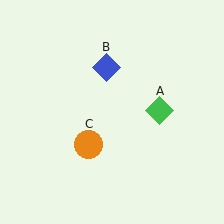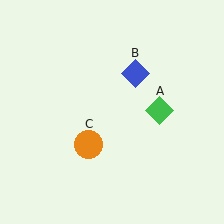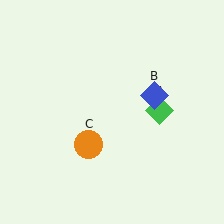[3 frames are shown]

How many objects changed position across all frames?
1 object changed position: blue diamond (object B).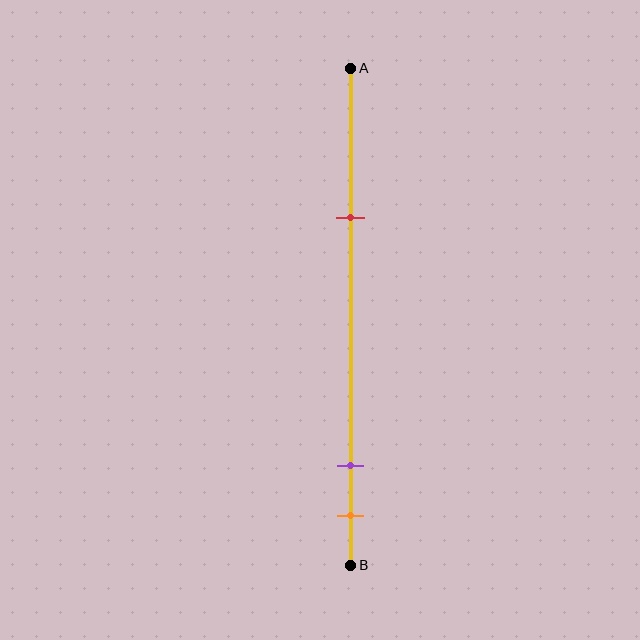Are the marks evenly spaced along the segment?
No, the marks are not evenly spaced.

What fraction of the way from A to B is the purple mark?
The purple mark is approximately 80% (0.8) of the way from A to B.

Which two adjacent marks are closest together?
The purple and orange marks are the closest adjacent pair.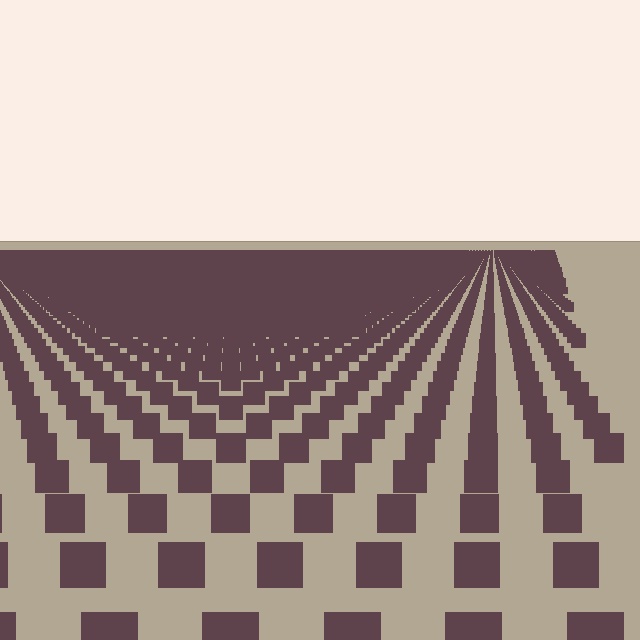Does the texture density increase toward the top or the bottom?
Density increases toward the top.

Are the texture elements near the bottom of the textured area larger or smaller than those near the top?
Larger. Near the bottom, elements are closer to the viewer and appear at a bigger on-screen size.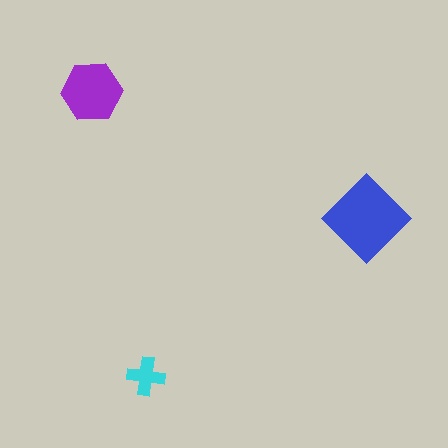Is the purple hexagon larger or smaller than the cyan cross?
Larger.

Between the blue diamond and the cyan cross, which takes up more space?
The blue diamond.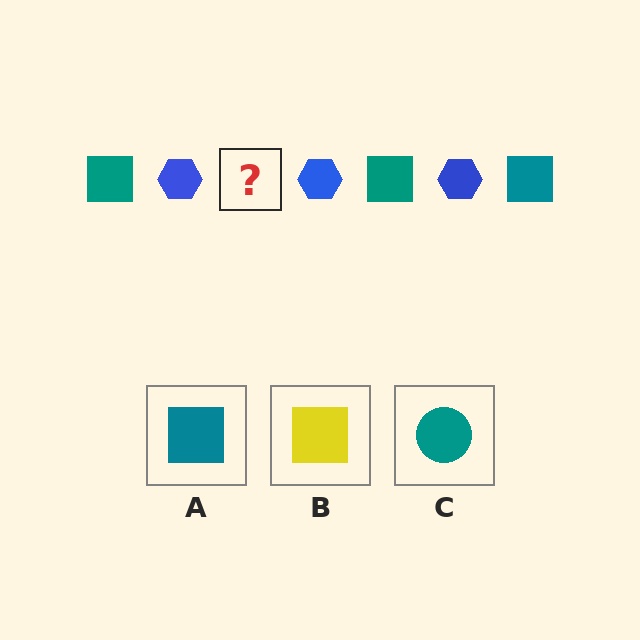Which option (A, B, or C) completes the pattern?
A.